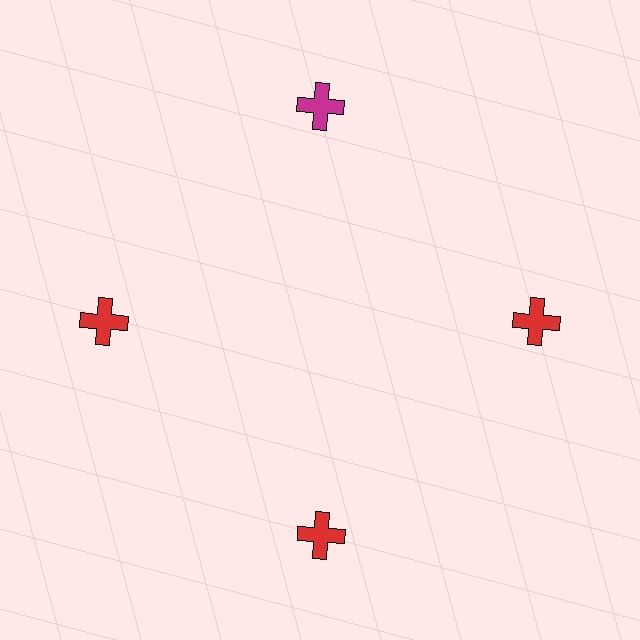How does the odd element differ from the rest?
It has a different color: magenta instead of red.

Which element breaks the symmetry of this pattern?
The magenta cross at roughly the 12 o'clock position breaks the symmetry. All other shapes are red crosses.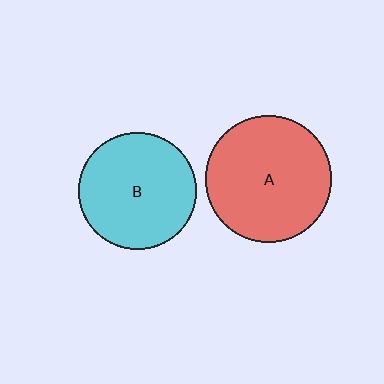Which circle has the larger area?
Circle A (red).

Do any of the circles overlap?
No, none of the circles overlap.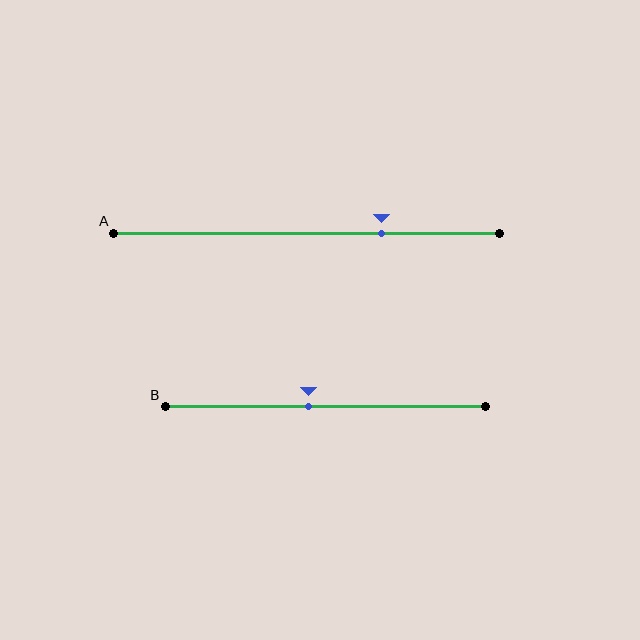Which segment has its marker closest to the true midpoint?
Segment B has its marker closest to the true midpoint.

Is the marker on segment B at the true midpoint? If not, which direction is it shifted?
No, the marker on segment B is shifted to the left by about 5% of the segment length.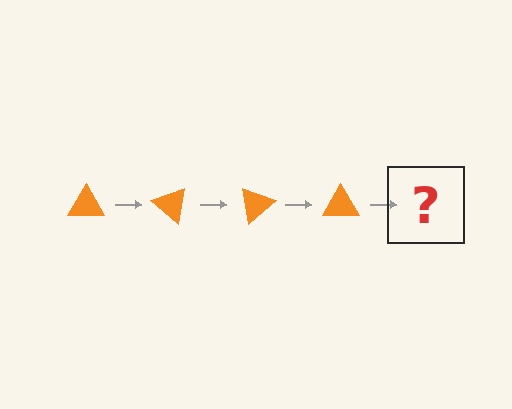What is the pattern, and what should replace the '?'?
The pattern is that the triangle rotates 40 degrees each step. The '?' should be an orange triangle rotated 160 degrees.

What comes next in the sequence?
The next element should be an orange triangle rotated 160 degrees.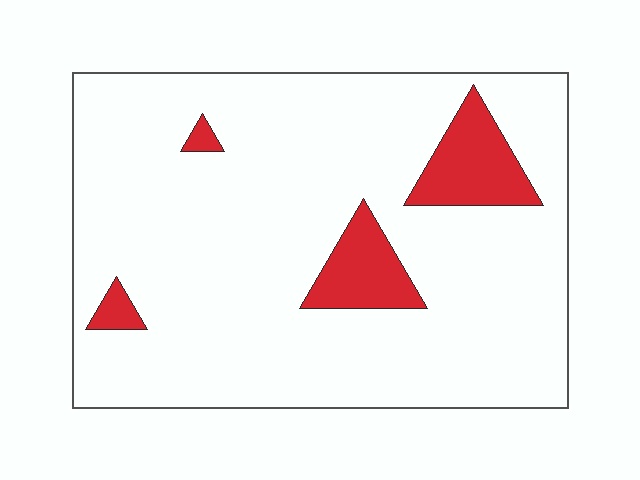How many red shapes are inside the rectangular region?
4.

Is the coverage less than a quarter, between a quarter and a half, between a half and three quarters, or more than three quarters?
Less than a quarter.